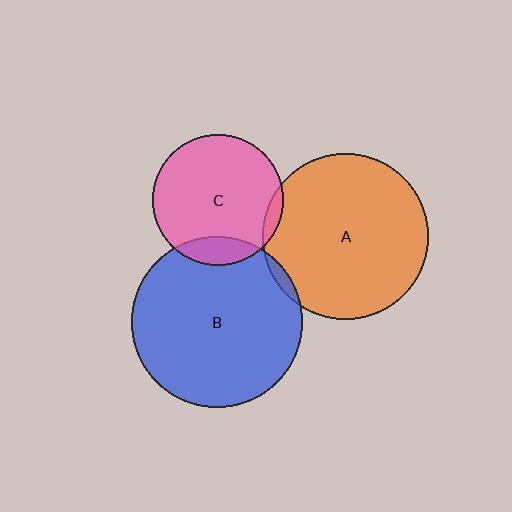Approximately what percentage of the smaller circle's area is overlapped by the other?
Approximately 5%.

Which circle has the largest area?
Circle B (blue).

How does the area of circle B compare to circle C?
Approximately 1.7 times.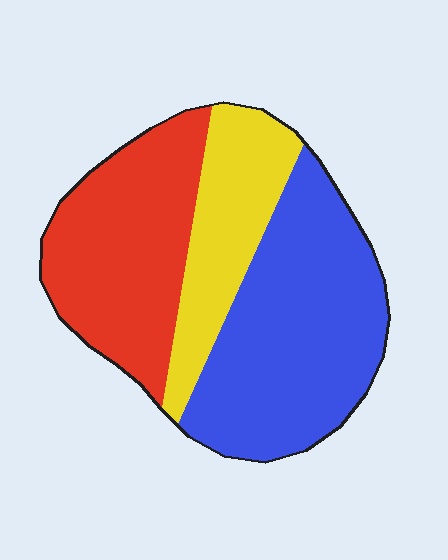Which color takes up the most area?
Blue, at roughly 45%.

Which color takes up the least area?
Yellow, at roughly 20%.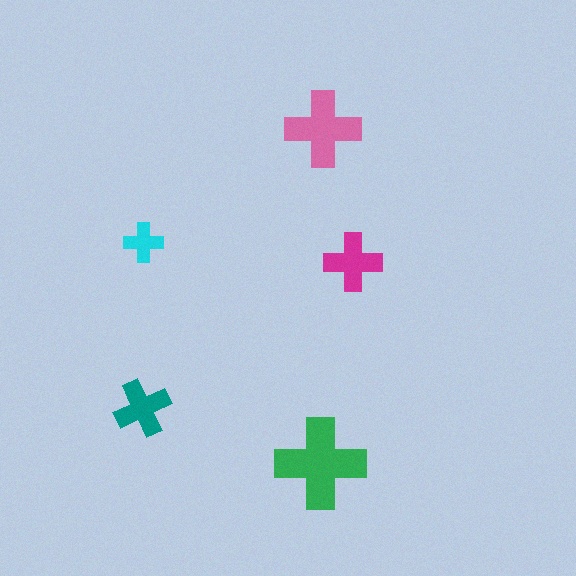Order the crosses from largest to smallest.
the green one, the pink one, the magenta one, the teal one, the cyan one.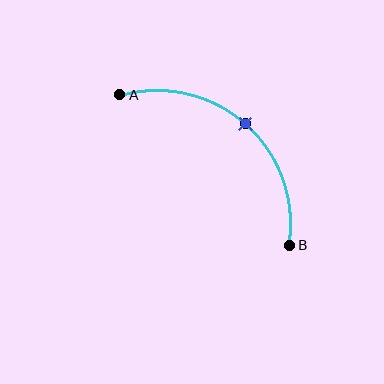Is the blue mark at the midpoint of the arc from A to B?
Yes. The blue mark lies on the arc at equal arc-length from both A and B — it is the arc midpoint.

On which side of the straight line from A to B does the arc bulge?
The arc bulges above and to the right of the straight line connecting A and B.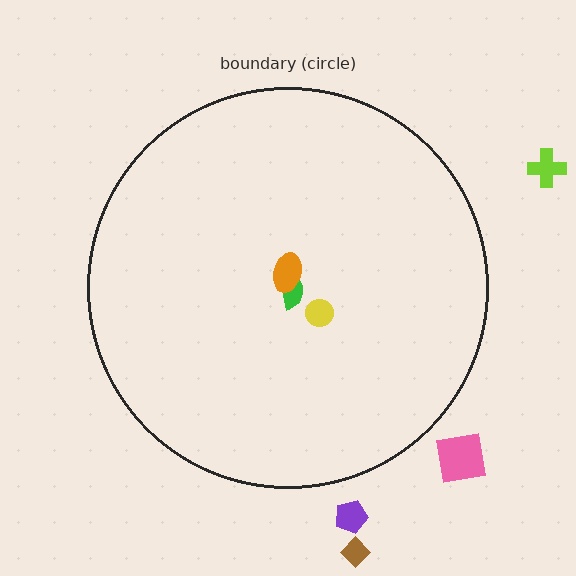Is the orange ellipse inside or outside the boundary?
Inside.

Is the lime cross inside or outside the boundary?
Outside.